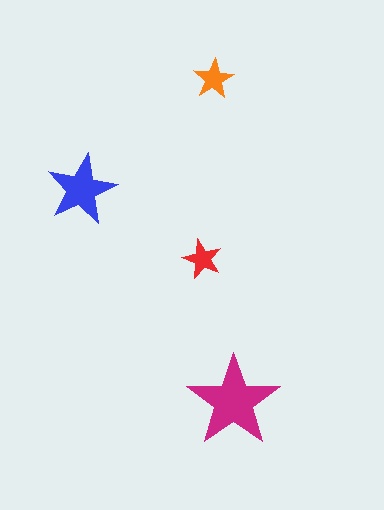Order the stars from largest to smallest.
the magenta one, the blue one, the orange one, the red one.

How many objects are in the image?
There are 4 objects in the image.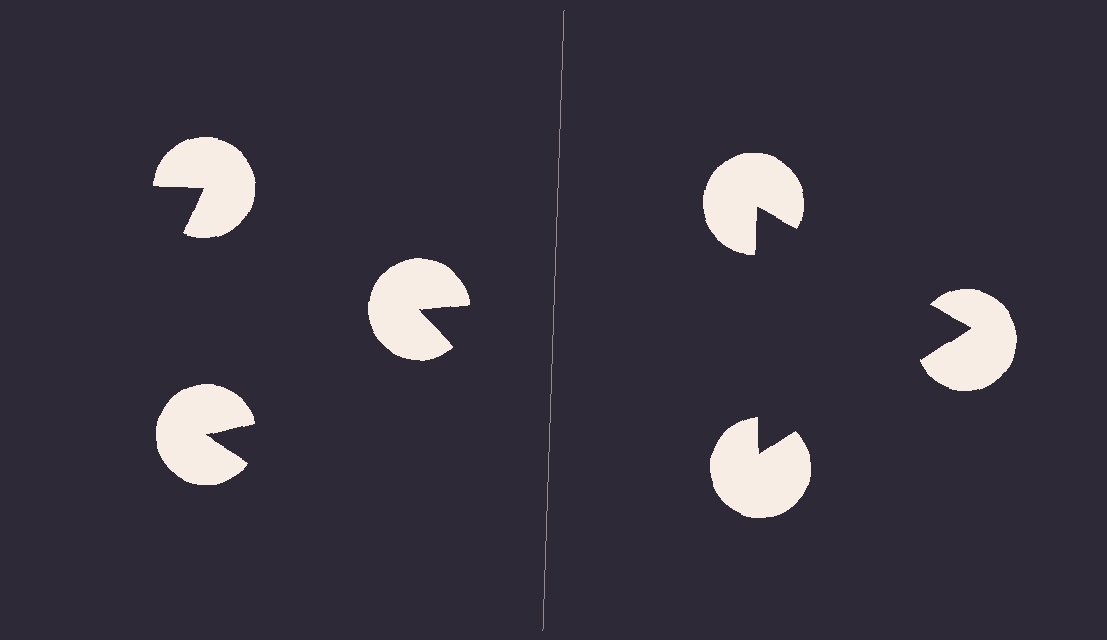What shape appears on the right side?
An illusory triangle.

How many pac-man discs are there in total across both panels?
6 — 3 on each side.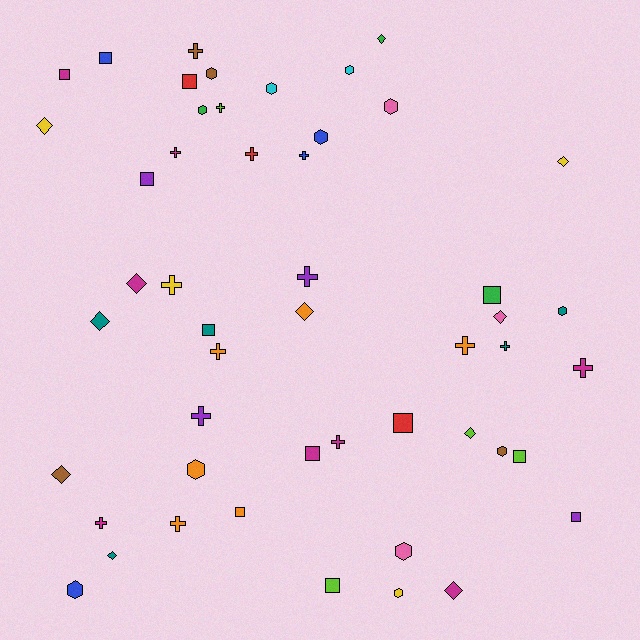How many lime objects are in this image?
There are 4 lime objects.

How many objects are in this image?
There are 50 objects.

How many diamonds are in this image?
There are 11 diamonds.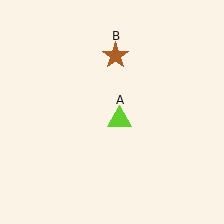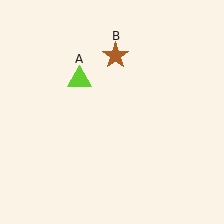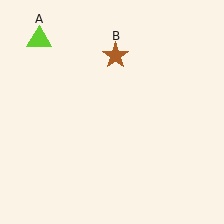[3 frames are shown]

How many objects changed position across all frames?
1 object changed position: lime triangle (object A).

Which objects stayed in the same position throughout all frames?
Brown star (object B) remained stationary.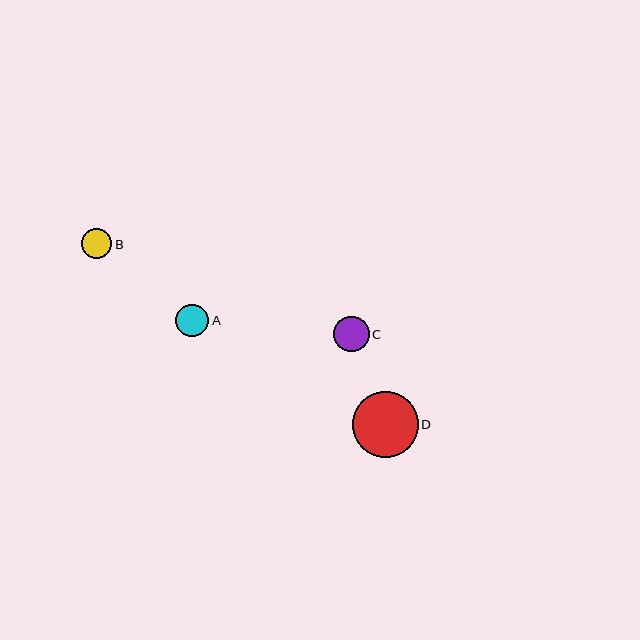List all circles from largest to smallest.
From largest to smallest: D, C, A, B.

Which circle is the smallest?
Circle B is the smallest with a size of approximately 30 pixels.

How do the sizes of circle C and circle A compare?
Circle C and circle A are approximately the same size.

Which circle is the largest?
Circle D is the largest with a size of approximately 65 pixels.